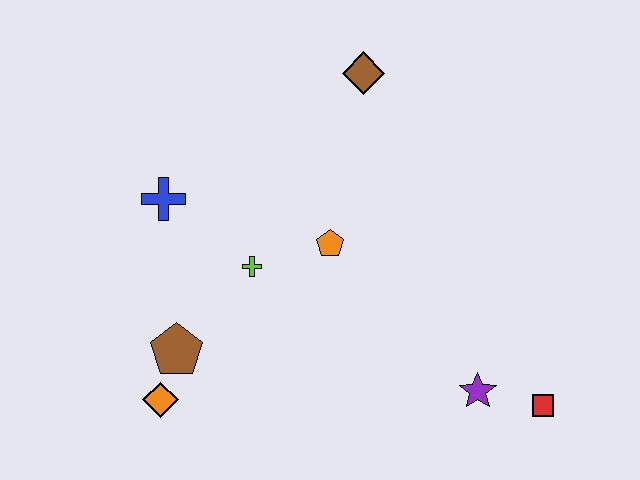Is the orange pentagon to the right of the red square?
No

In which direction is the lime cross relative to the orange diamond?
The lime cross is above the orange diamond.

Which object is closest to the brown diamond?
The orange pentagon is closest to the brown diamond.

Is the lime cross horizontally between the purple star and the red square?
No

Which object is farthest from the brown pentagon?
The red square is farthest from the brown pentagon.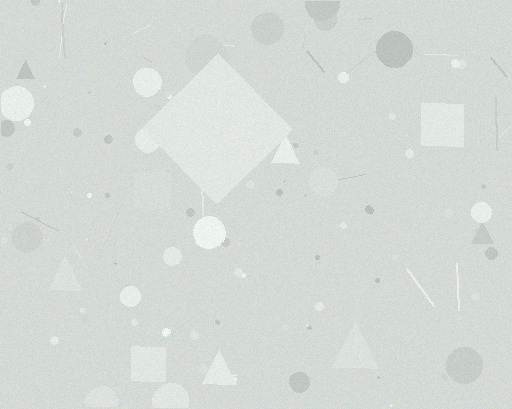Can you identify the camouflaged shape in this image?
The camouflaged shape is a diamond.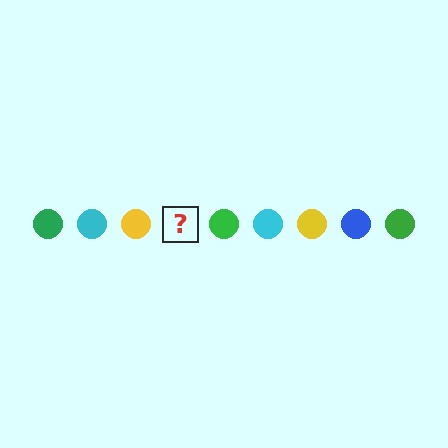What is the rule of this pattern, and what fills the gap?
The rule is that the pattern cycles through green, cyan, yellow, blue circles. The gap should be filled with a blue circle.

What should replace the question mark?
The question mark should be replaced with a blue circle.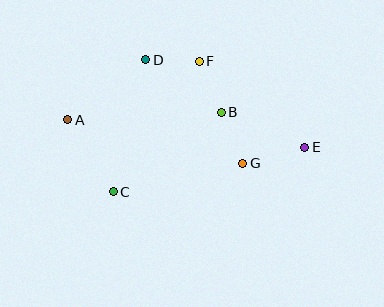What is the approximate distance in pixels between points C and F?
The distance between C and F is approximately 156 pixels.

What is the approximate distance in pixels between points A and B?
The distance between A and B is approximately 154 pixels.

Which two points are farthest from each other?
Points A and E are farthest from each other.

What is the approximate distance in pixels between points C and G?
The distance between C and G is approximately 133 pixels.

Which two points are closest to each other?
Points D and F are closest to each other.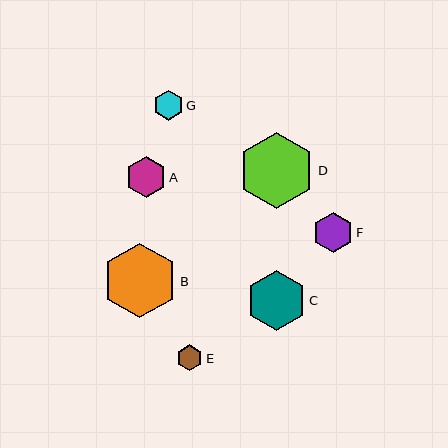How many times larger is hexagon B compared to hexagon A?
Hexagon B is approximately 1.8 times the size of hexagon A.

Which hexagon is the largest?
Hexagon D is the largest with a size of approximately 76 pixels.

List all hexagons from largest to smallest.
From largest to smallest: D, B, C, F, A, G, E.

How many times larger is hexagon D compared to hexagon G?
Hexagon D is approximately 2.6 times the size of hexagon G.